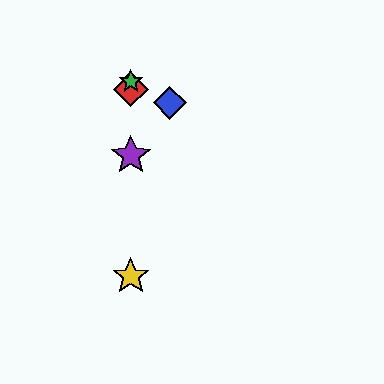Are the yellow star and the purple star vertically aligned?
Yes, both are at x≈131.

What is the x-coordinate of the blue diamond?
The blue diamond is at x≈170.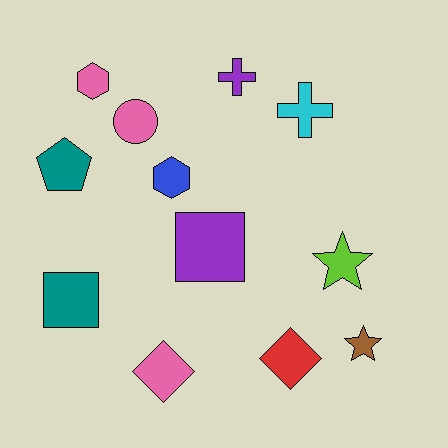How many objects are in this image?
There are 12 objects.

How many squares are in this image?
There are 2 squares.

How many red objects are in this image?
There is 1 red object.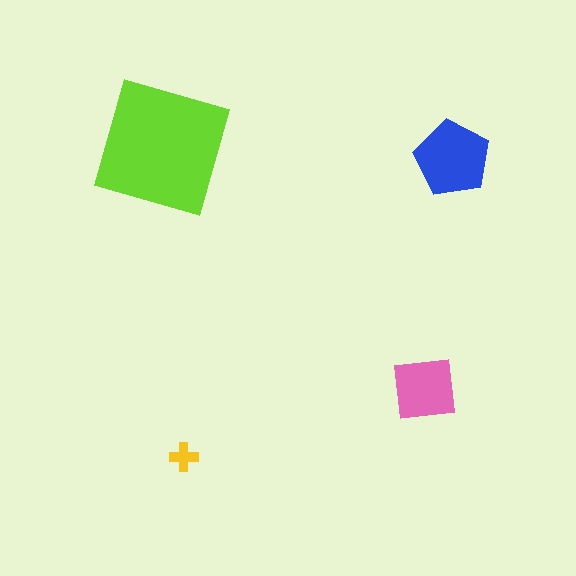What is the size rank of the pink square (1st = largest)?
3rd.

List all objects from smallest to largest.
The yellow cross, the pink square, the blue pentagon, the lime square.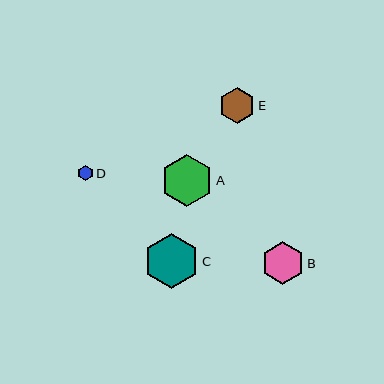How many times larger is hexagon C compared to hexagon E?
Hexagon C is approximately 1.5 times the size of hexagon E.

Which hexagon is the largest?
Hexagon C is the largest with a size of approximately 56 pixels.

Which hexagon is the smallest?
Hexagon D is the smallest with a size of approximately 16 pixels.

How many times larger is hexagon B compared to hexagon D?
Hexagon B is approximately 2.7 times the size of hexagon D.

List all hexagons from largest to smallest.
From largest to smallest: C, A, B, E, D.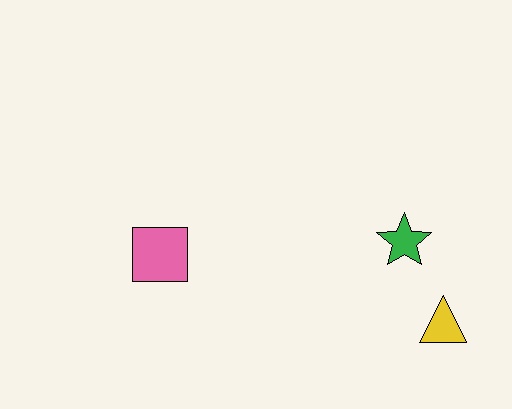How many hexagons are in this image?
There are no hexagons.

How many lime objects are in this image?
There are no lime objects.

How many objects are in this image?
There are 3 objects.